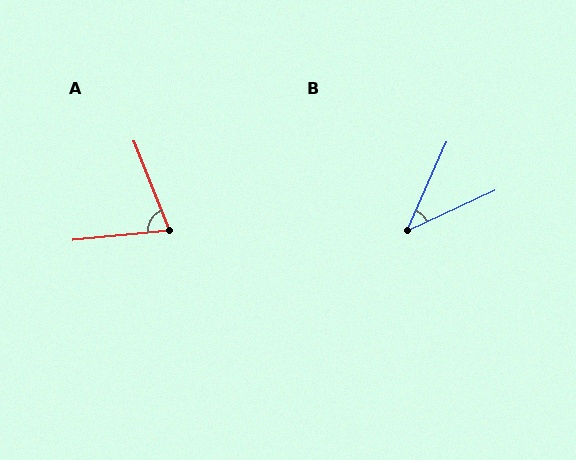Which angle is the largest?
A, at approximately 74 degrees.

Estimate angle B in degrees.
Approximately 41 degrees.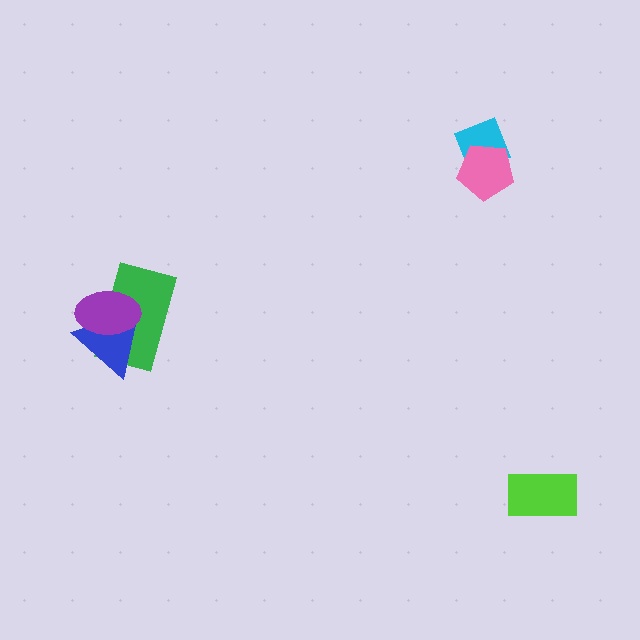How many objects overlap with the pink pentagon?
1 object overlaps with the pink pentagon.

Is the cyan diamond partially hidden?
Yes, it is partially covered by another shape.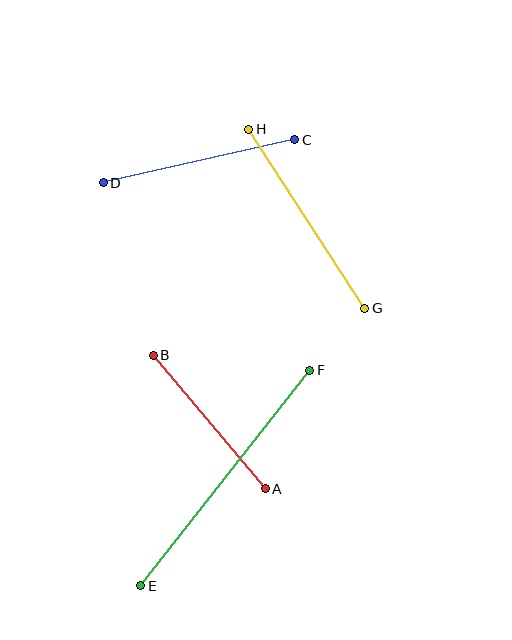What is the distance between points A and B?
The distance is approximately 174 pixels.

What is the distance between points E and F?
The distance is approximately 274 pixels.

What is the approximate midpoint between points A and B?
The midpoint is at approximately (209, 422) pixels.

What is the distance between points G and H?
The distance is approximately 213 pixels.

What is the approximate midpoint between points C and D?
The midpoint is at approximately (199, 161) pixels.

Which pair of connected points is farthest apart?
Points E and F are farthest apart.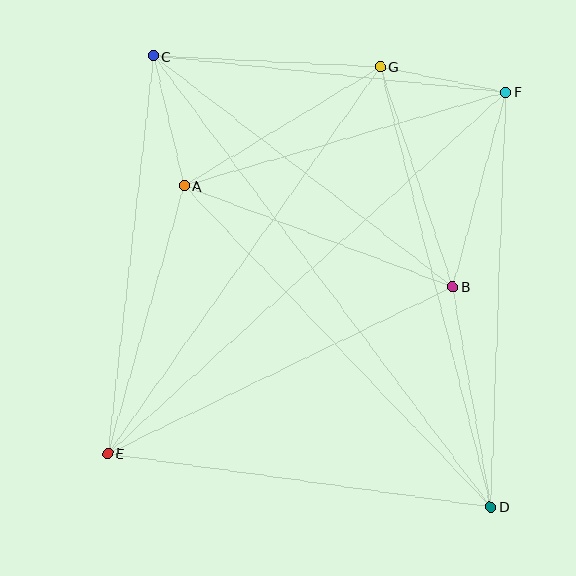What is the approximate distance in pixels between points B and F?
The distance between B and F is approximately 202 pixels.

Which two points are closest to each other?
Points F and G are closest to each other.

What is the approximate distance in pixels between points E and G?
The distance between E and G is approximately 473 pixels.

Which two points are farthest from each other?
Points C and D are farthest from each other.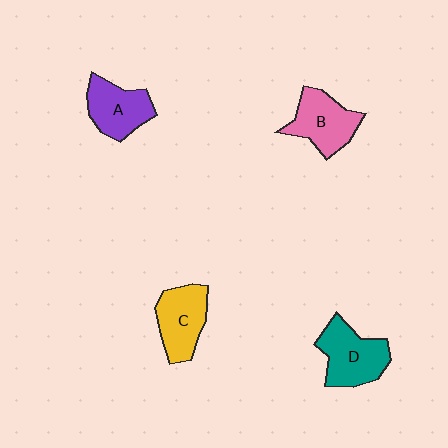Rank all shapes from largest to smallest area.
From largest to smallest: D (teal), B (pink), C (yellow), A (purple).